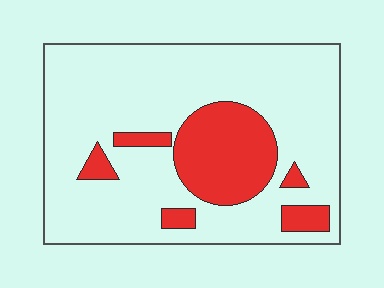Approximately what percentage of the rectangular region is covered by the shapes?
Approximately 20%.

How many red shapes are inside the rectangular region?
6.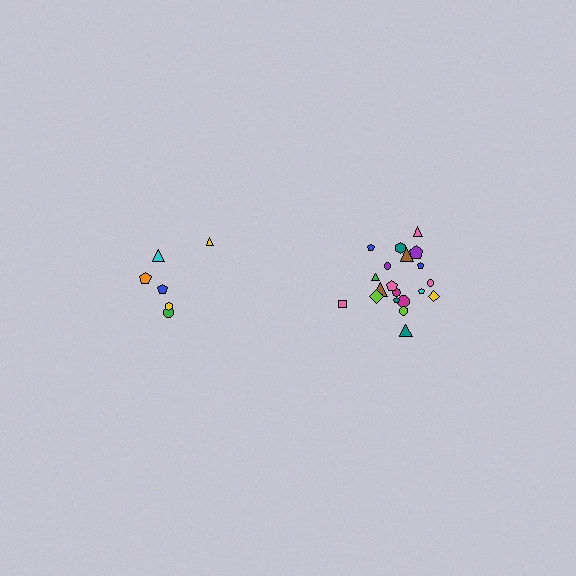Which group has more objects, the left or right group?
The right group.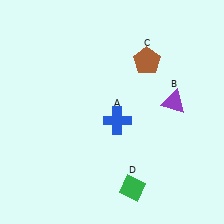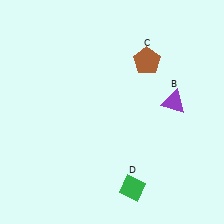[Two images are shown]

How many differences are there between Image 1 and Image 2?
There is 1 difference between the two images.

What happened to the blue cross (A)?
The blue cross (A) was removed in Image 2. It was in the bottom-right area of Image 1.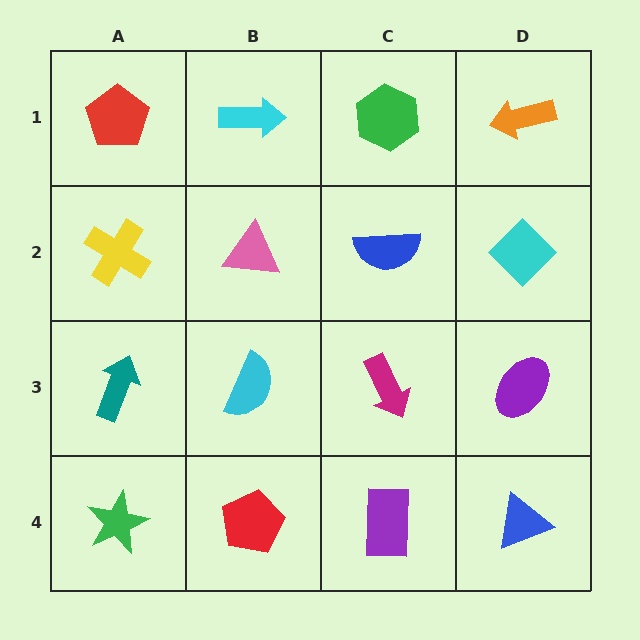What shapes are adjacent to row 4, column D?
A purple ellipse (row 3, column D), a purple rectangle (row 4, column C).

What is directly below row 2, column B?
A cyan semicircle.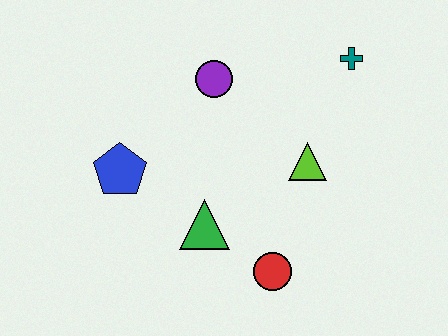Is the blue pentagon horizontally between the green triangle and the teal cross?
No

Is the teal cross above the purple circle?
Yes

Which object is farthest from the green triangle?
The teal cross is farthest from the green triangle.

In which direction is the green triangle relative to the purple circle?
The green triangle is below the purple circle.